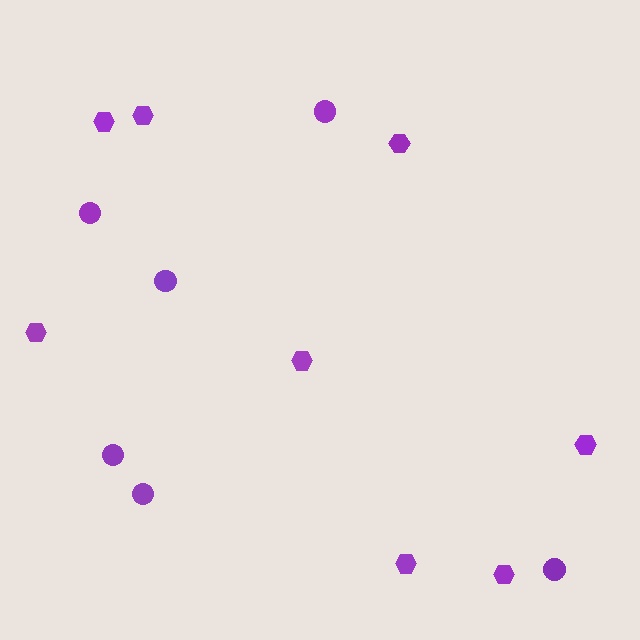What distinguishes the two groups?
There are 2 groups: one group of circles (6) and one group of hexagons (8).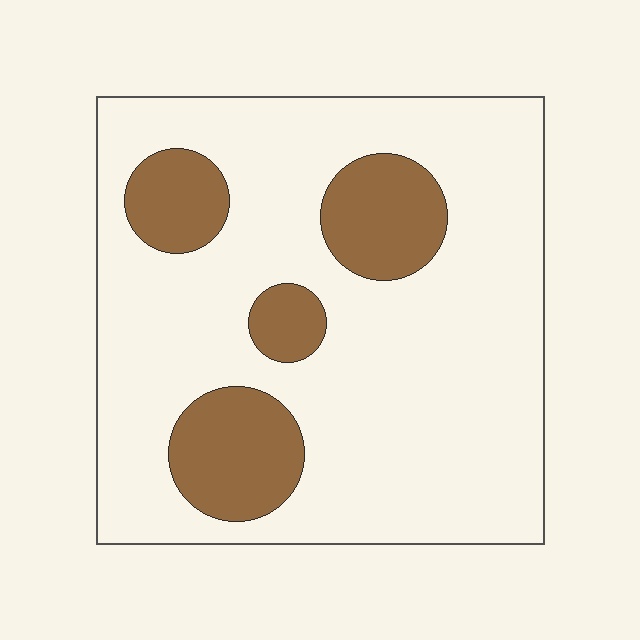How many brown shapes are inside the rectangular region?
4.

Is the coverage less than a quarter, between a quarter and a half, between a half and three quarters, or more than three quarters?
Less than a quarter.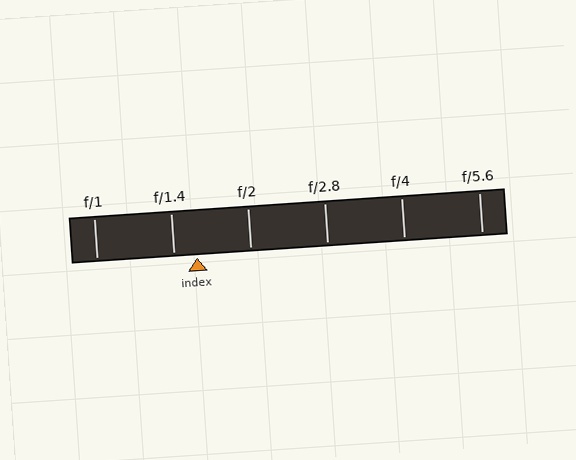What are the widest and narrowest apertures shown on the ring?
The widest aperture shown is f/1 and the narrowest is f/5.6.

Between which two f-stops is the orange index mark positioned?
The index mark is between f/1.4 and f/2.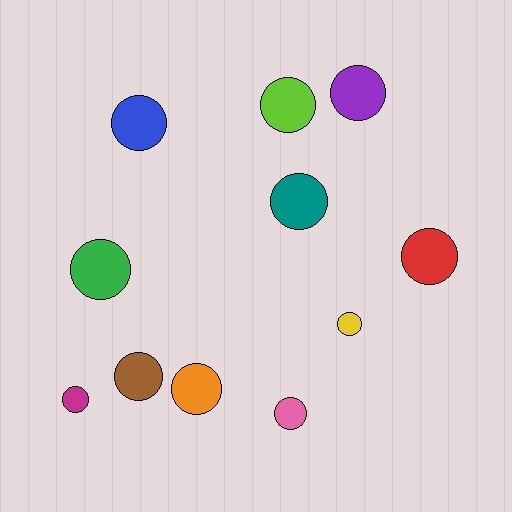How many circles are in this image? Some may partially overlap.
There are 11 circles.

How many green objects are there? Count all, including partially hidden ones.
There is 1 green object.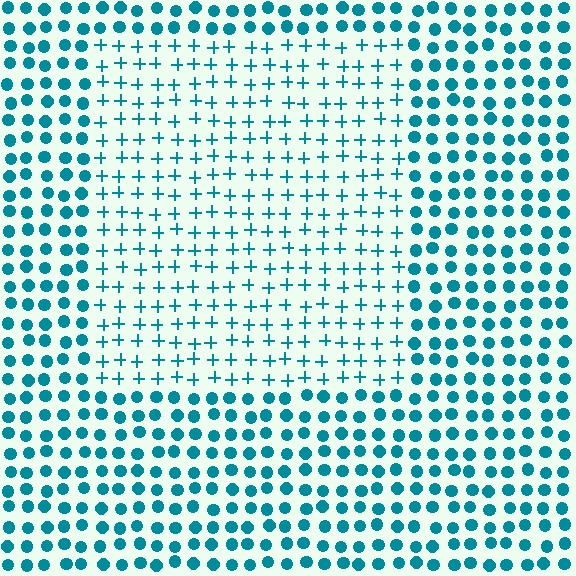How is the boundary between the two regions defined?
The boundary is defined by a change in element shape: plus signs inside vs. circles outside. All elements share the same color and spacing.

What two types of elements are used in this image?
The image uses plus signs inside the rectangle region and circles outside it.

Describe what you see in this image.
The image is filled with small teal elements arranged in a uniform grid. A rectangle-shaped region contains plus signs, while the surrounding area contains circles. The boundary is defined purely by the change in element shape.